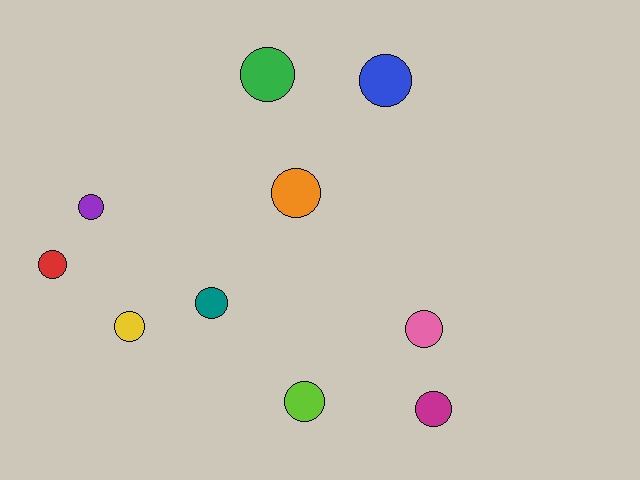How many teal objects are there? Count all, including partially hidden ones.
There is 1 teal object.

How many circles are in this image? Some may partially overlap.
There are 10 circles.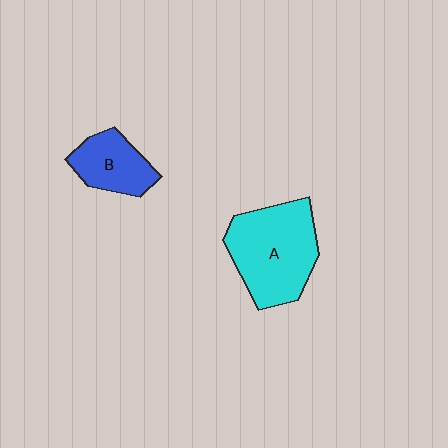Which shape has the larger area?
Shape A (cyan).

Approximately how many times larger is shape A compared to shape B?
Approximately 1.9 times.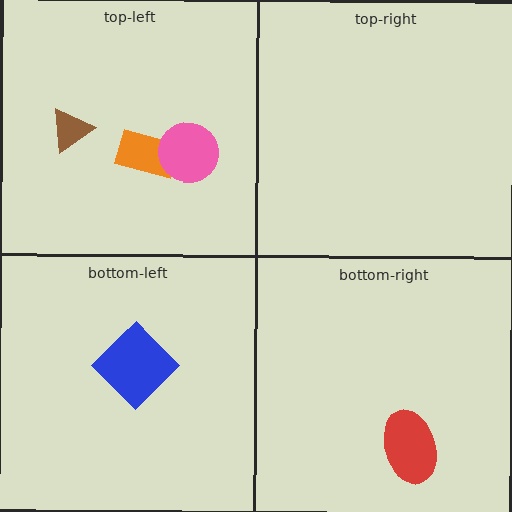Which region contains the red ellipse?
The bottom-right region.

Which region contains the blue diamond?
The bottom-left region.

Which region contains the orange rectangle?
The top-left region.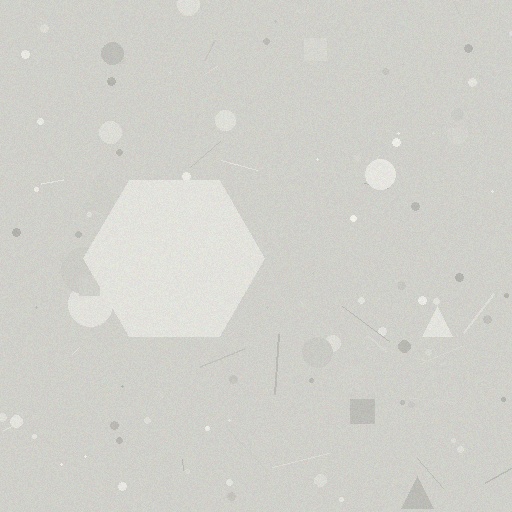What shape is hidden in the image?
A hexagon is hidden in the image.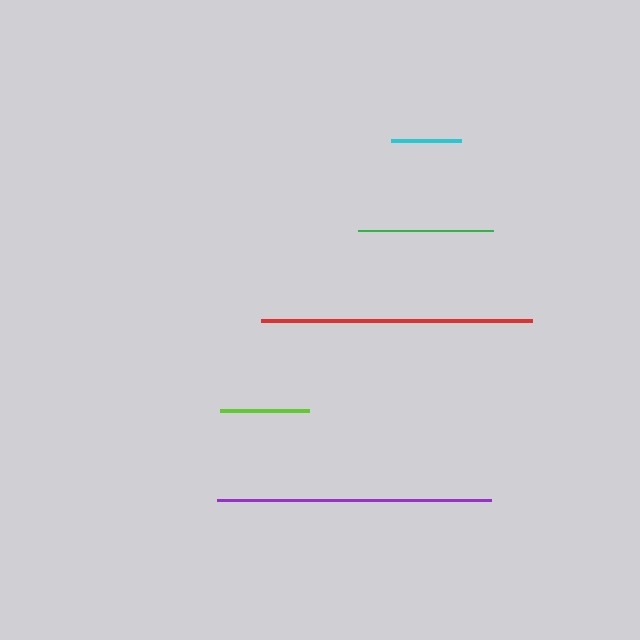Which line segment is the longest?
The purple line is the longest at approximately 273 pixels.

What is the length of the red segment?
The red segment is approximately 271 pixels long.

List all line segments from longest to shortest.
From longest to shortest: purple, red, green, lime, cyan.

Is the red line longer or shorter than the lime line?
The red line is longer than the lime line.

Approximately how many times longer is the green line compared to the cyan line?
The green line is approximately 1.9 times the length of the cyan line.